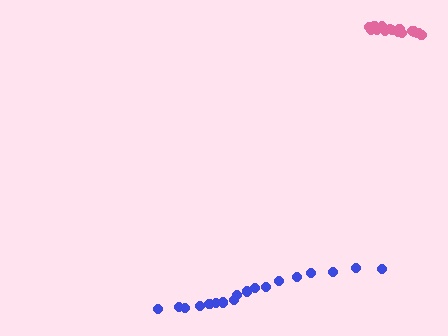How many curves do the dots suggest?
There are 2 distinct paths.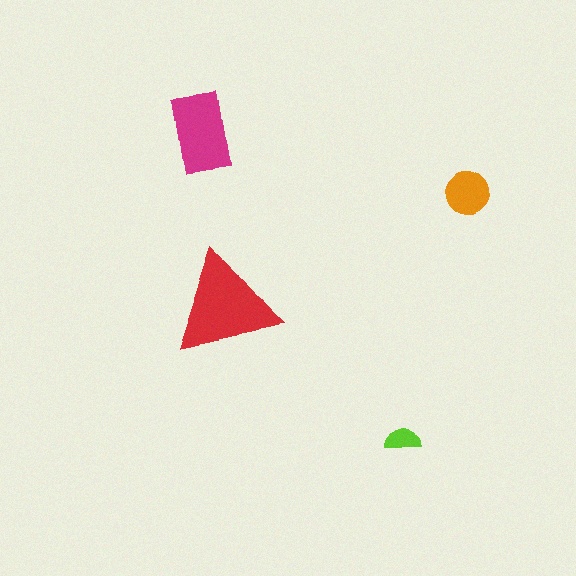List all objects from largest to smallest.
The red triangle, the magenta rectangle, the orange circle, the lime semicircle.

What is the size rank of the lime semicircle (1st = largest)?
4th.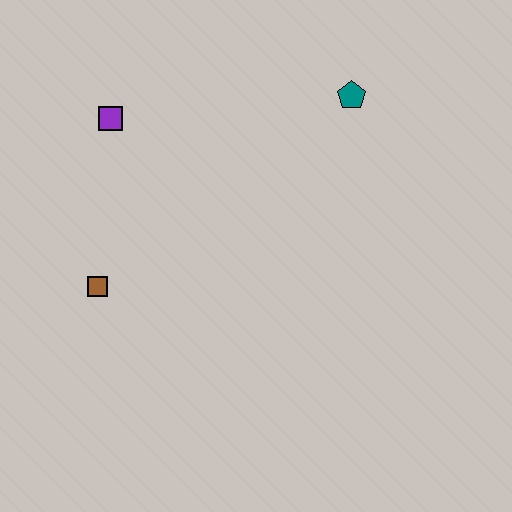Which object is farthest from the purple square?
The teal pentagon is farthest from the purple square.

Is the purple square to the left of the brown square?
No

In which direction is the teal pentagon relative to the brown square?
The teal pentagon is to the right of the brown square.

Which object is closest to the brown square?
The purple square is closest to the brown square.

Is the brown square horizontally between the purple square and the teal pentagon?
No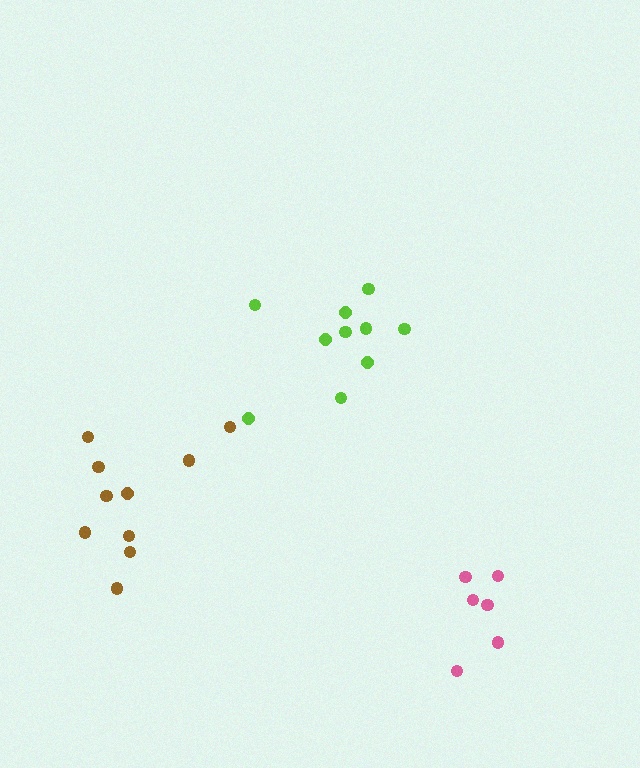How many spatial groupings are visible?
There are 3 spatial groupings.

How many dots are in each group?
Group 1: 10 dots, Group 2: 10 dots, Group 3: 6 dots (26 total).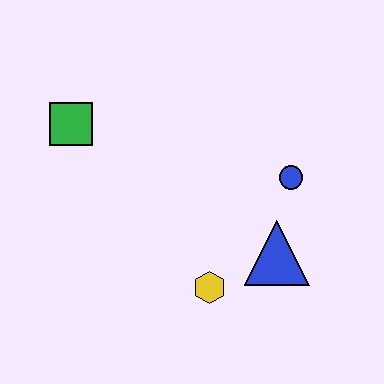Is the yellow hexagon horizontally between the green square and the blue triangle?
Yes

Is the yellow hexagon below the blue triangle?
Yes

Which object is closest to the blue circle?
The blue triangle is closest to the blue circle.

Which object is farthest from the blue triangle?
The green square is farthest from the blue triangle.